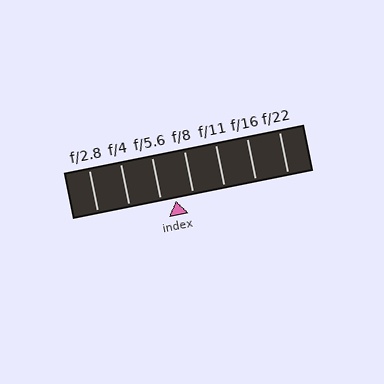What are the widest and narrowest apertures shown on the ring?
The widest aperture shown is f/2.8 and the narrowest is f/22.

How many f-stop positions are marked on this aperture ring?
There are 7 f-stop positions marked.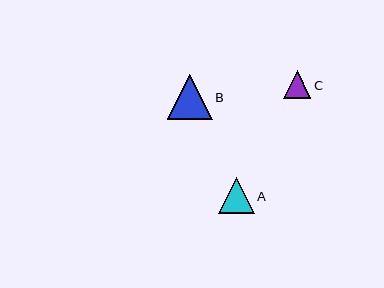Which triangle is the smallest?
Triangle C is the smallest with a size of approximately 27 pixels.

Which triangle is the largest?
Triangle B is the largest with a size of approximately 45 pixels.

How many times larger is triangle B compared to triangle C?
Triangle B is approximately 1.6 times the size of triangle C.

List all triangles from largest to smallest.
From largest to smallest: B, A, C.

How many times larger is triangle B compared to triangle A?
Triangle B is approximately 1.3 times the size of triangle A.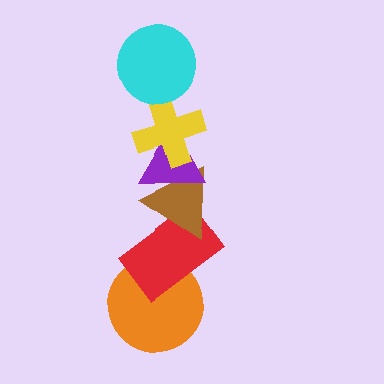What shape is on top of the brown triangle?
The purple triangle is on top of the brown triangle.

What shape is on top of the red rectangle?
The brown triangle is on top of the red rectangle.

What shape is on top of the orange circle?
The red rectangle is on top of the orange circle.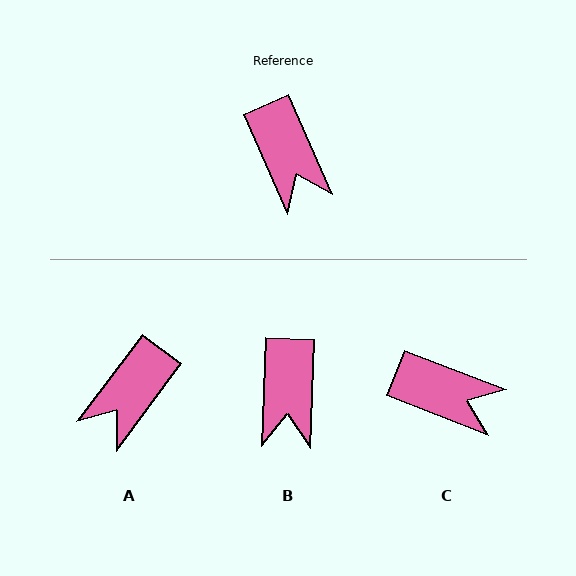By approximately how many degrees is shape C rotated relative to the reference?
Approximately 45 degrees counter-clockwise.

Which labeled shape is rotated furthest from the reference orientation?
A, about 61 degrees away.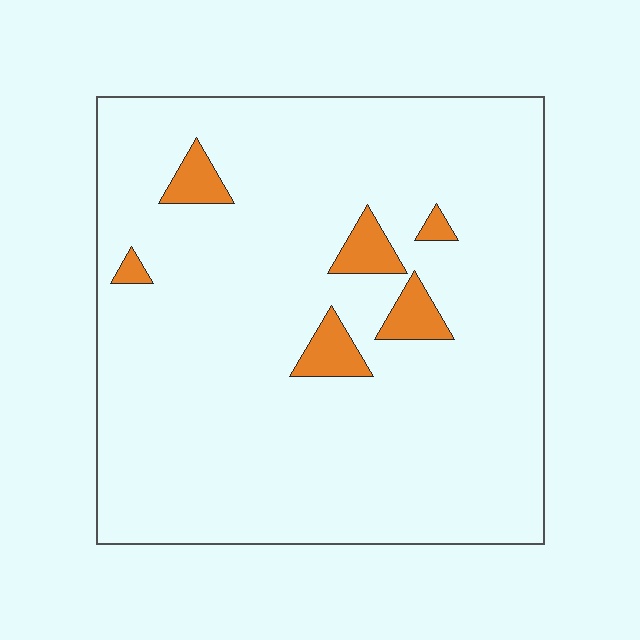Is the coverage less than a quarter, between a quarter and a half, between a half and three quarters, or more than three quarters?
Less than a quarter.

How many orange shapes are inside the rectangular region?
6.